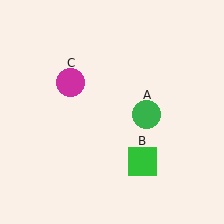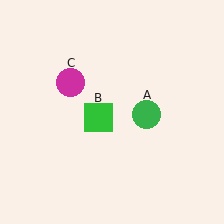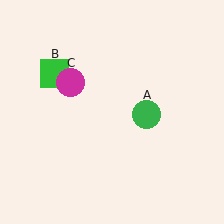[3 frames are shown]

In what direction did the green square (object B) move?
The green square (object B) moved up and to the left.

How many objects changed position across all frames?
1 object changed position: green square (object B).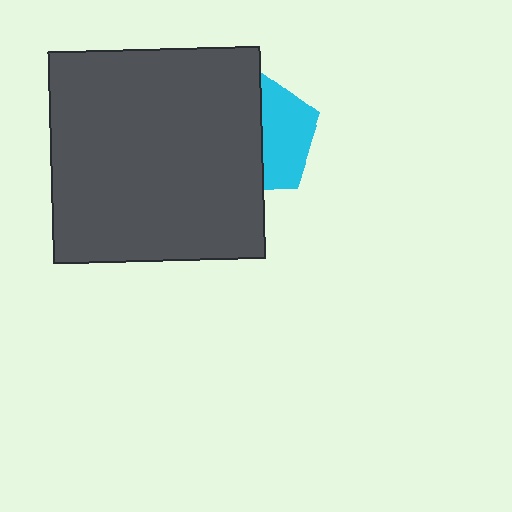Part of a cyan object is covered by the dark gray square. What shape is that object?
It is a pentagon.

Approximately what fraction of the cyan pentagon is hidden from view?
Roughly 56% of the cyan pentagon is hidden behind the dark gray square.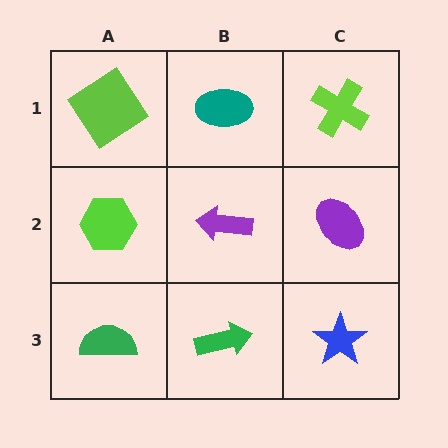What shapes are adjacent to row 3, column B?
A purple arrow (row 2, column B), a green semicircle (row 3, column A), a blue star (row 3, column C).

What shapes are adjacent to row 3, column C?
A purple ellipse (row 2, column C), a green arrow (row 3, column B).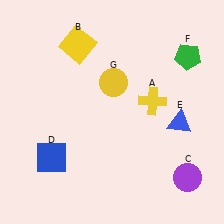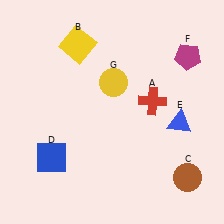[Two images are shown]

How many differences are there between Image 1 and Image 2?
There are 3 differences between the two images.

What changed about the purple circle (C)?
In Image 1, C is purple. In Image 2, it changed to brown.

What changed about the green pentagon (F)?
In Image 1, F is green. In Image 2, it changed to magenta.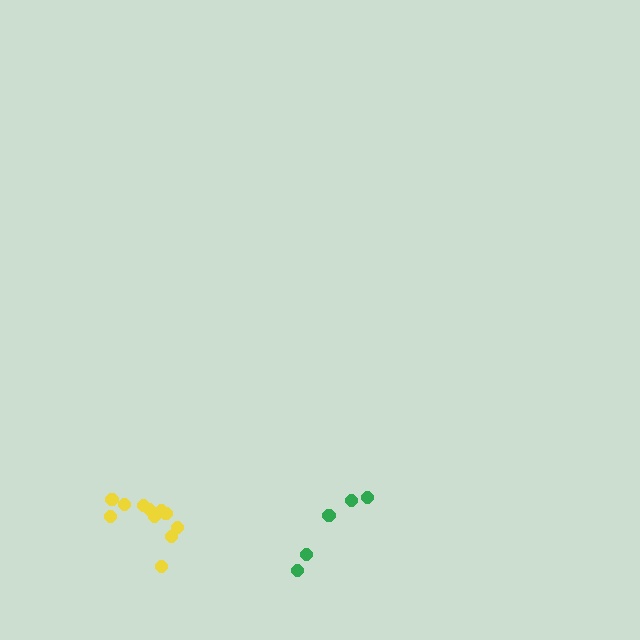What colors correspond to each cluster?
The clusters are colored: green, yellow.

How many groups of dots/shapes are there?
There are 2 groups.